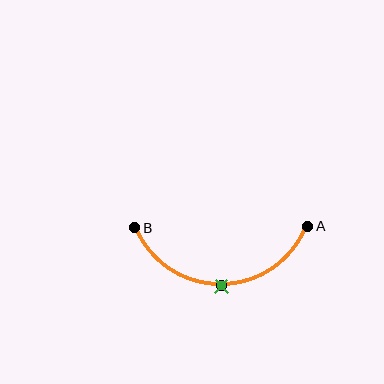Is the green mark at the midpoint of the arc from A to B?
Yes. The green mark lies on the arc at equal arc-length from both A and B — it is the arc midpoint.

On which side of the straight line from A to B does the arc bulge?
The arc bulges below the straight line connecting A and B.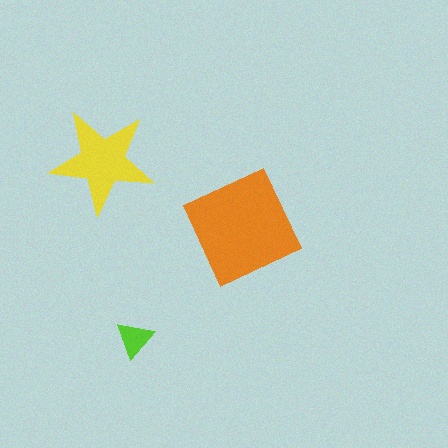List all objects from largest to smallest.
The orange diamond, the yellow star, the lime triangle.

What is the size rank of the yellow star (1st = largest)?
2nd.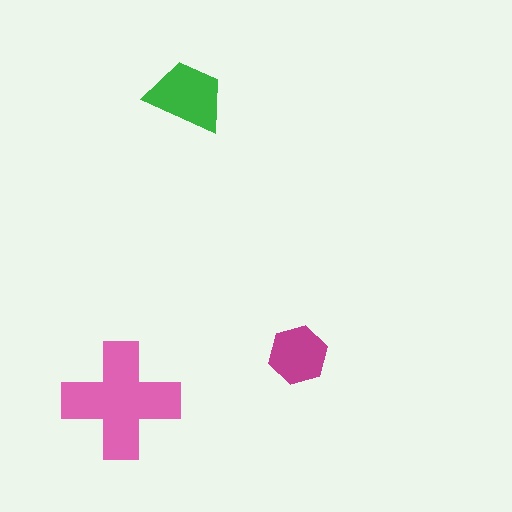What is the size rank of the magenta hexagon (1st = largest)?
3rd.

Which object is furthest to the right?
The magenta hexagon is rightmost.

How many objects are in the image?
There are 3 objects in the image.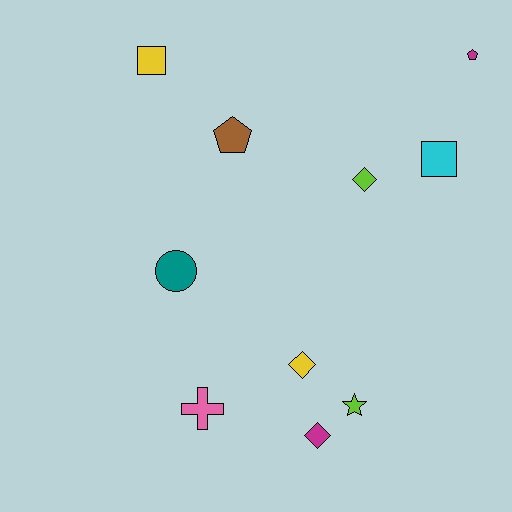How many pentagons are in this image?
There are 2 pentagons.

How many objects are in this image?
There are 10 objects.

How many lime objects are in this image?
There are 2 lime objects.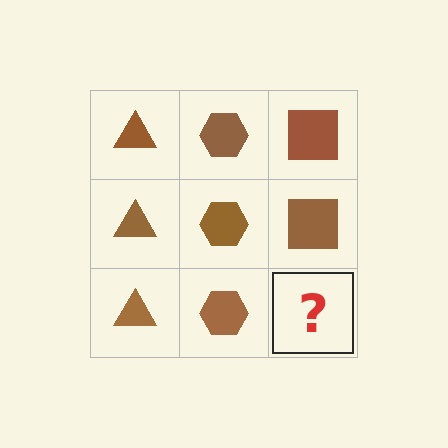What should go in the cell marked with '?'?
The missing cell should contain a brown square.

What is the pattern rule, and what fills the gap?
The rule is that each column has a consistent shape. The gap should be filled with a brown square.